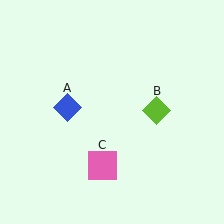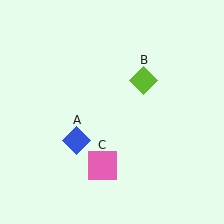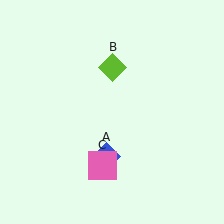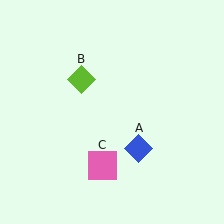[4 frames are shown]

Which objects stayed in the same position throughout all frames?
Pink square (object C) remained stationary.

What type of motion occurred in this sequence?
The blue diamond (object A), lime diamond (object B) rotated counterclockwise around the center of the scene.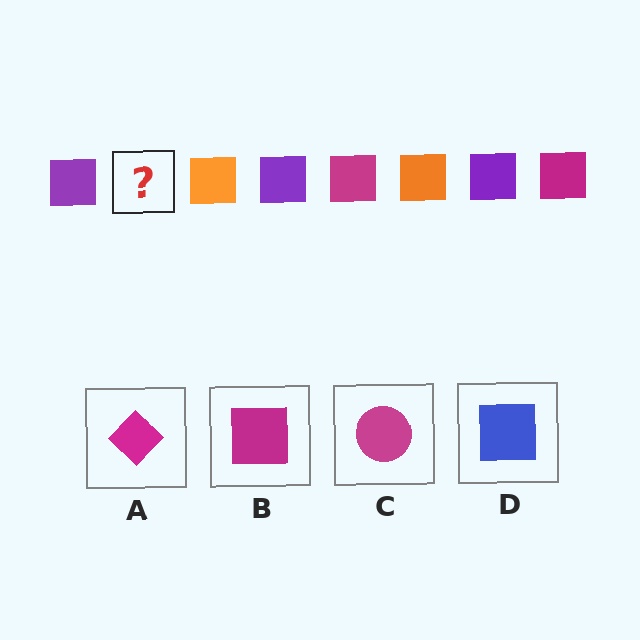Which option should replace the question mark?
Option B.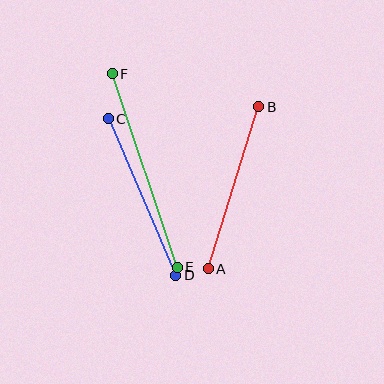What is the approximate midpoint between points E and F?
The midpoint is at approximately (145, 170) pixels.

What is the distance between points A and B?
The distance is approximately 170 pixels.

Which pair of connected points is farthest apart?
Points E and F are farthest apart.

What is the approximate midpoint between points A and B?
The midpoint is at approximately (234, 188) pixels.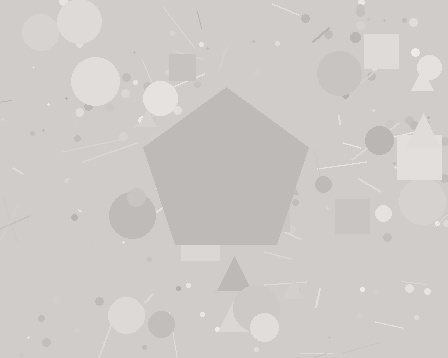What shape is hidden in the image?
A pentagon is hidden in the image.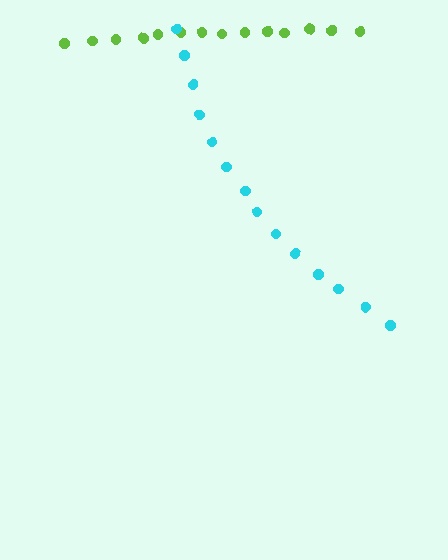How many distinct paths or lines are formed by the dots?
There are 2 distinct paths.